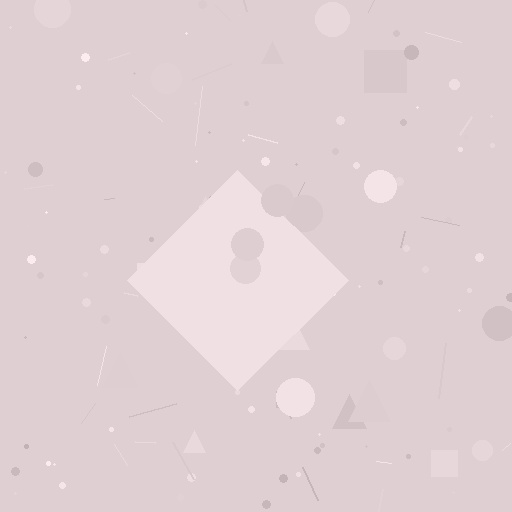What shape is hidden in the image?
A diamond is hidden in the image.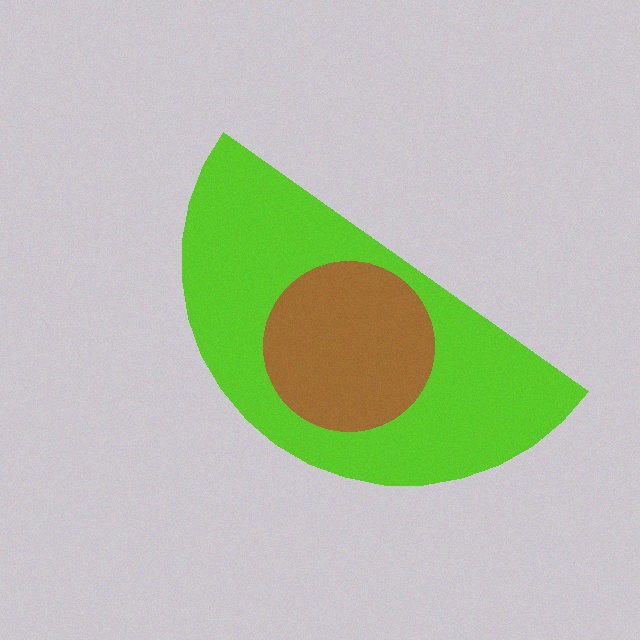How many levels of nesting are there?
2.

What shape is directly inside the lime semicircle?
The brown circle.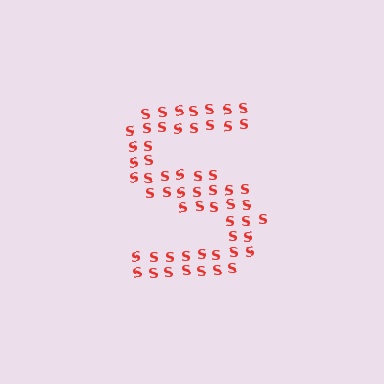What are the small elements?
The small elements are letter S's.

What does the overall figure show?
The overall figure shows the letter S.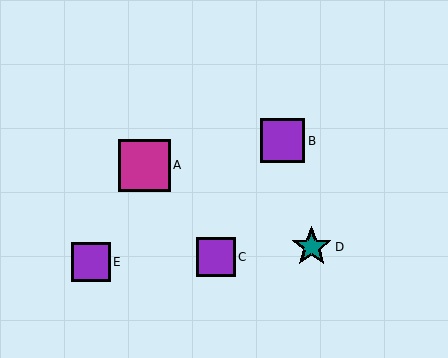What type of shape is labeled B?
Shape B is a purple square.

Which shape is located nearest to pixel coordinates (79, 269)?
The purple square (labeled E) at (91, 262) is nearest to that location.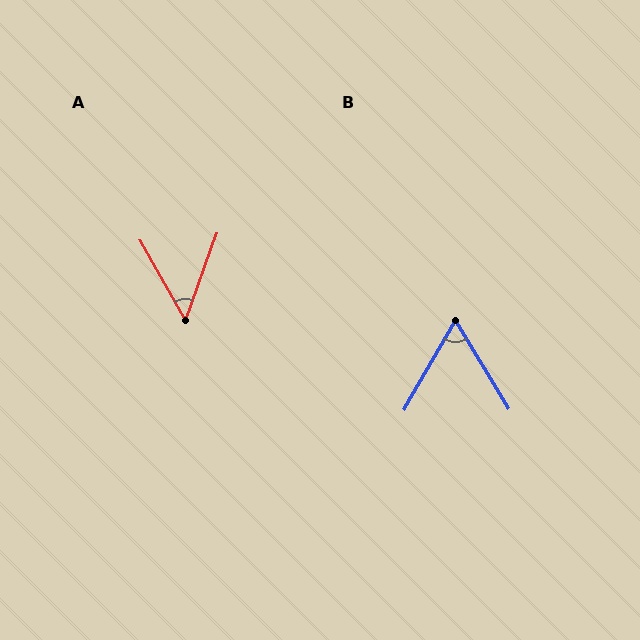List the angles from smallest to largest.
A (49°), B (61°).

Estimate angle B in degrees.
Approximately 61 degrees.